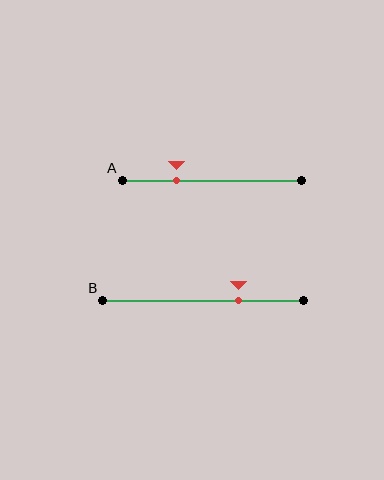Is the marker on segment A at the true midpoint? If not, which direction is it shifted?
No, the marker on segment A is shifted to the left by about 20% of the segment length.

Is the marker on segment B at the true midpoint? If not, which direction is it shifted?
No, the marker on segment B is shifted to the right by about 18% of the segment length.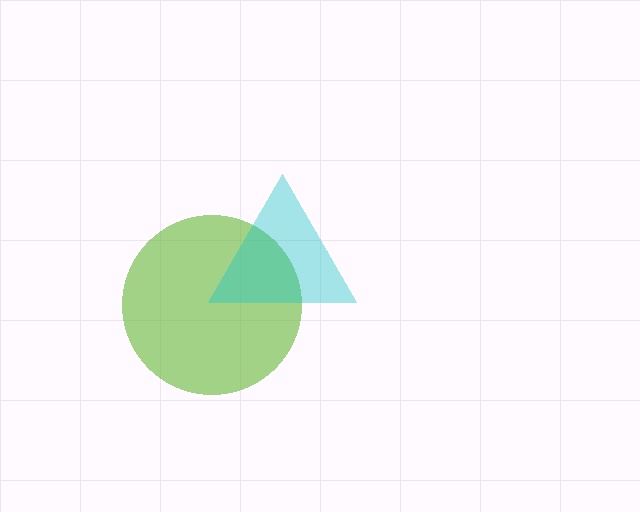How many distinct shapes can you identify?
There are 2 distinct shapes: a lime circle, a cyan triangle.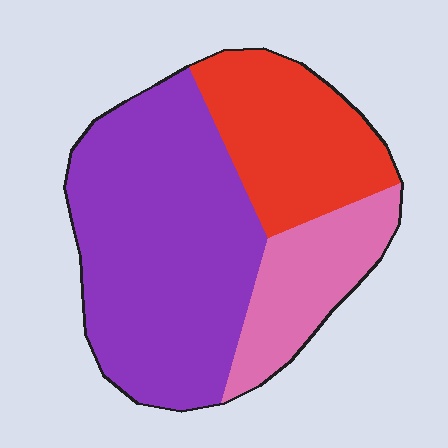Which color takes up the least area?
Pink, at roughly 20%.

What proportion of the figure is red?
Red covers around 25% of the figure.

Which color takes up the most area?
Purple, at roughly 55%.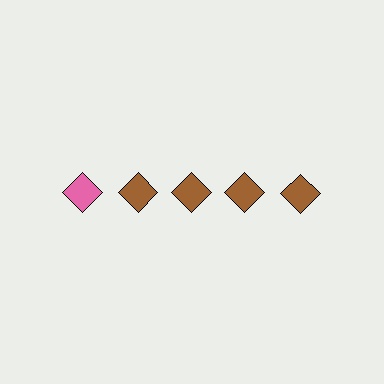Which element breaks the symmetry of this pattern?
The pink diamond in the top row, leftmost column breaks the symmetry. All other shapes are brown diamonds.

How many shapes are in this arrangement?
There are 5 shapes arranged in a grid pattern.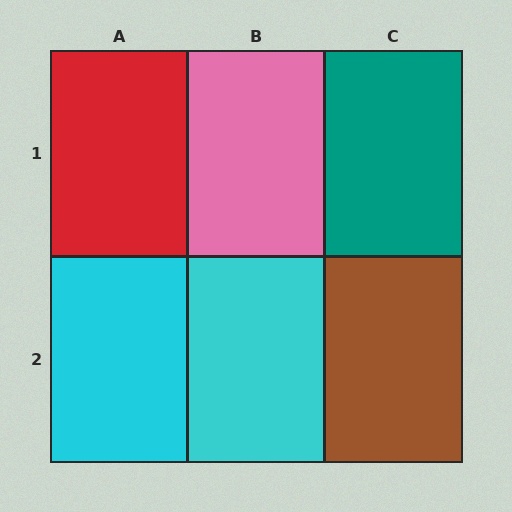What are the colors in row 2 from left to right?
Cyan, cyan, brown.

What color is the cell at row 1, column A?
Red.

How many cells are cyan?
2 cells are cyan.